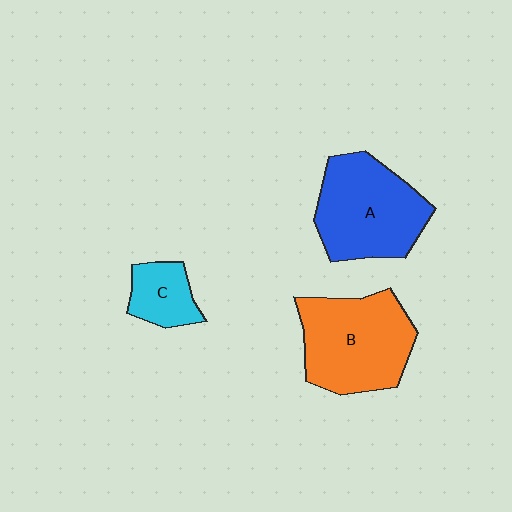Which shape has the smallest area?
Shape C (cyan).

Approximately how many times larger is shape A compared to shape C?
Approximately 2.5 times.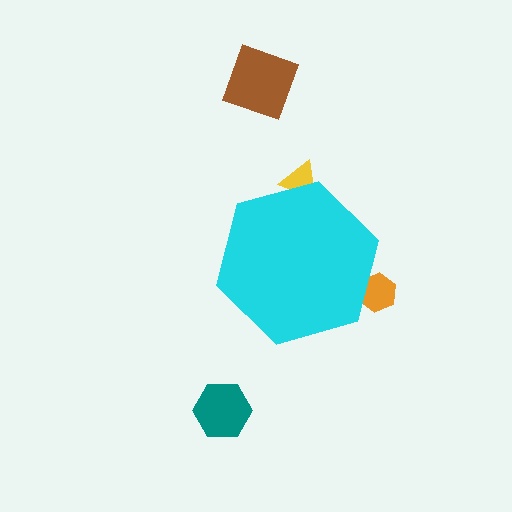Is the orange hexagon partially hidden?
Yes, the orange hexagon is partially hidden behind the cyan hexagon.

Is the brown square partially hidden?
No, the brown square is fully visible.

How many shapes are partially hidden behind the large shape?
2 shapes are partially hidden.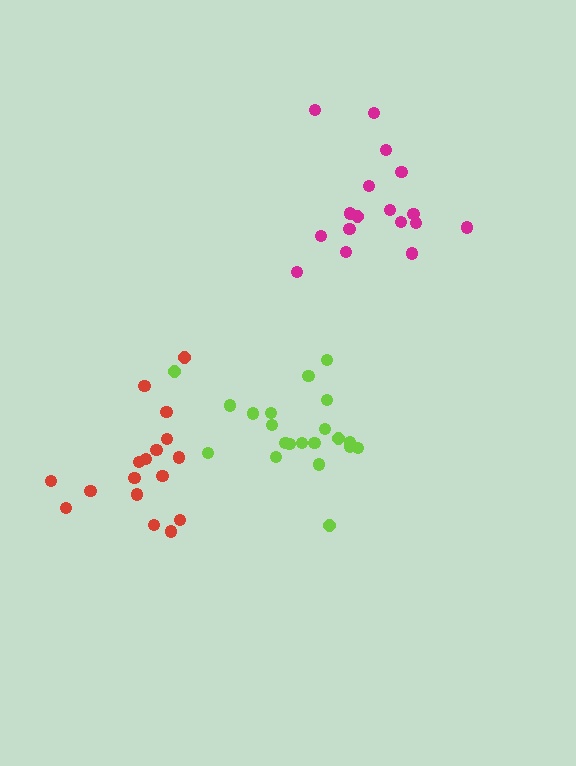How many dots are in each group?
Group 1: 17 dots, Group 2: 17 dots, Group 3: 21 dots (55 total).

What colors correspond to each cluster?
The clusters are colored: red, magenta, lime.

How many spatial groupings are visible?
There are 3 spatial groupings.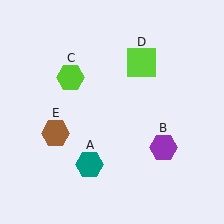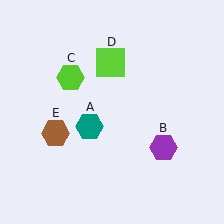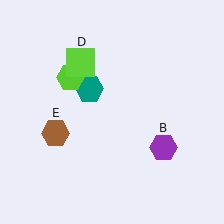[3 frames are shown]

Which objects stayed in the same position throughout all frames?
Purple hexagon (object B) and lime hexagon (object C) and brown hexagon (object E) remained stationary.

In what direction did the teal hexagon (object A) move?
The teal hexagon (object A) moved up.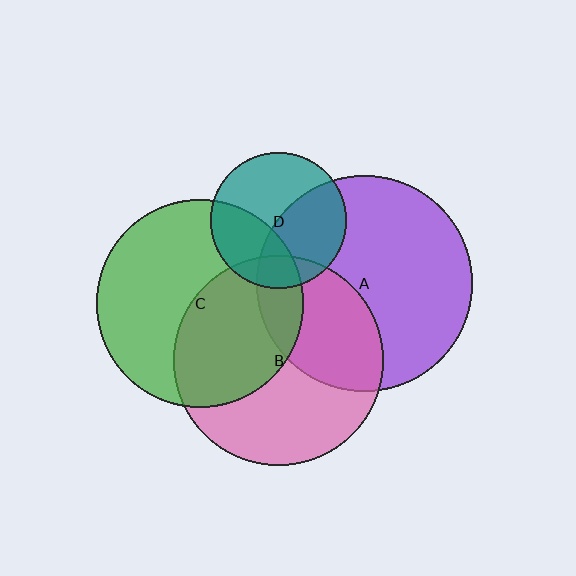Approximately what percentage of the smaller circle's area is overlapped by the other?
Approximately 15%.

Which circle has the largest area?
Circle A (purple).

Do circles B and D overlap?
Yes.